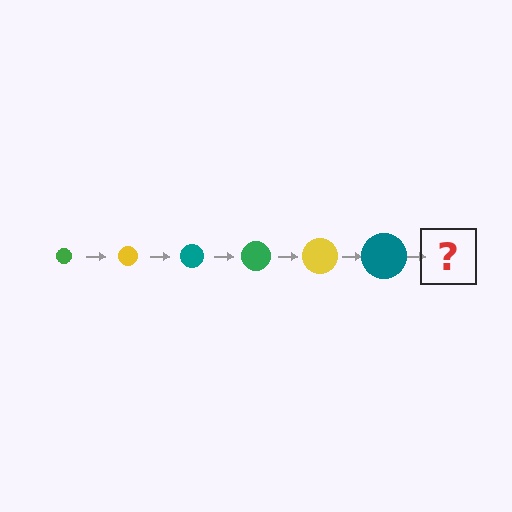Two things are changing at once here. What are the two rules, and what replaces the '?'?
The two rules are that the circle grows larger each step and the color cycles through green, yellow, and teal. The '?' should be a green circle, larger than the previous one.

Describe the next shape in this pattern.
It should be a green circle, larger than the previous one.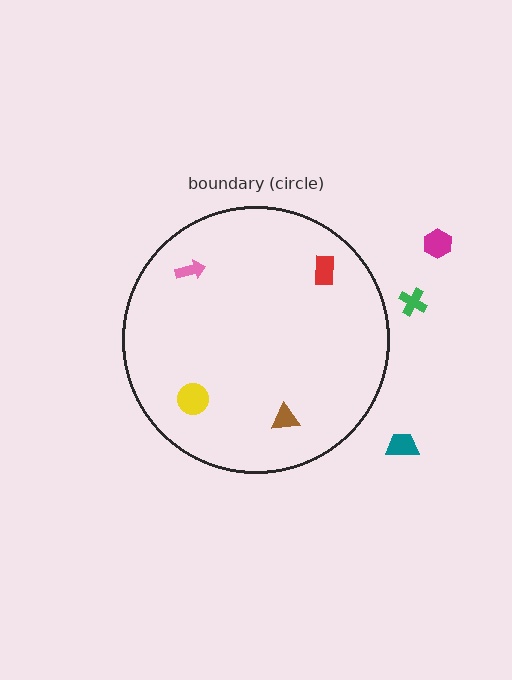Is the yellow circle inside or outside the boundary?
Inside.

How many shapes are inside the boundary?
4 inside, 3 outside.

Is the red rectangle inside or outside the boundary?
Inside.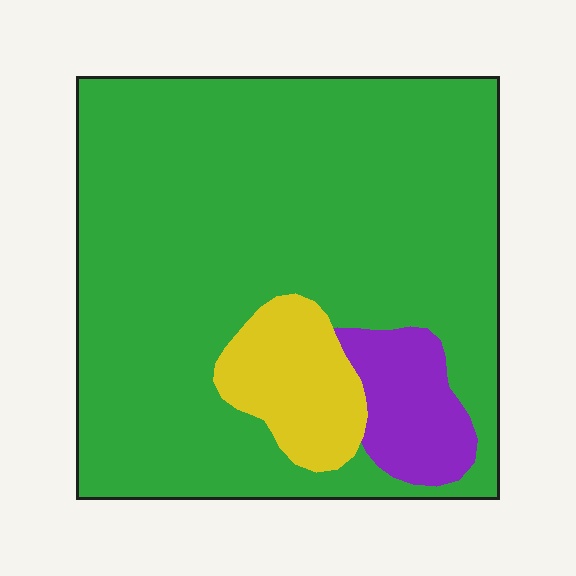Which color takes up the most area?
Green, at roughly 80%.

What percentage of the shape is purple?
Purple covers around 10% of the shape.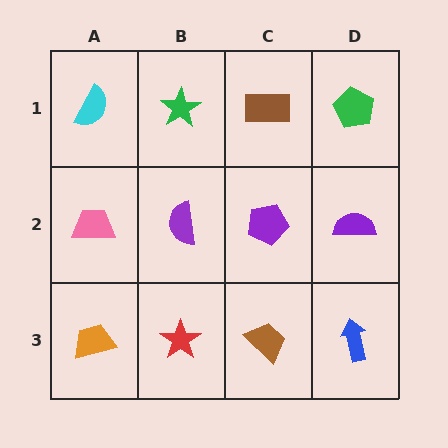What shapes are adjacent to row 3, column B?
A purple semicircle (row 2, column B), an orange trapezoid (row 3, column A), a brown trapezoid (row 3, column C).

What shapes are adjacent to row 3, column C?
A purple pentagon (row 2, column C), a red star (row 3, column B), a blue arrow (row 3, column D).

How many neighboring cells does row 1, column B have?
3.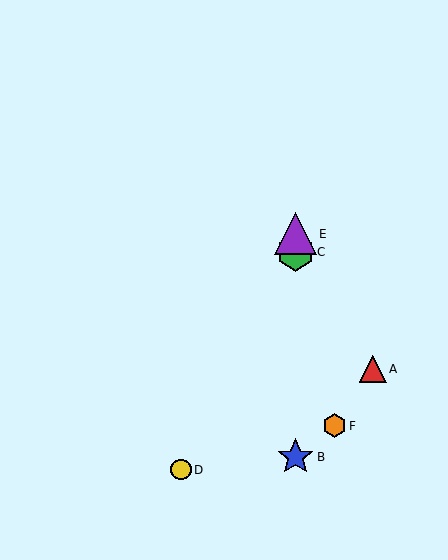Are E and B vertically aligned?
Yes, both are at x≈296.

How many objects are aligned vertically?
3 objects (B, C, E) are aligned vertically.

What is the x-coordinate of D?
Object D is at x≈181.